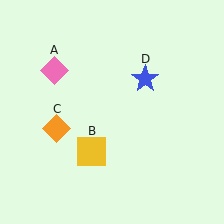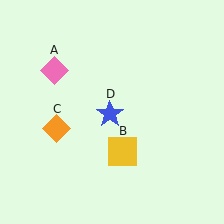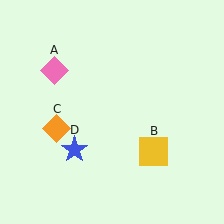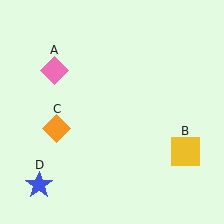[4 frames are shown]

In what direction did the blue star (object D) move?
The blue star (object D) moved down and to the left.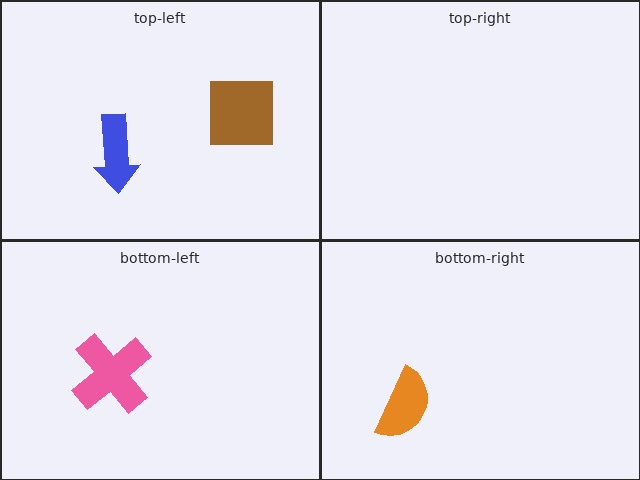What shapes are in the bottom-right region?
The orange semicircle.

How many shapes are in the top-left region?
2.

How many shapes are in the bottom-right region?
1.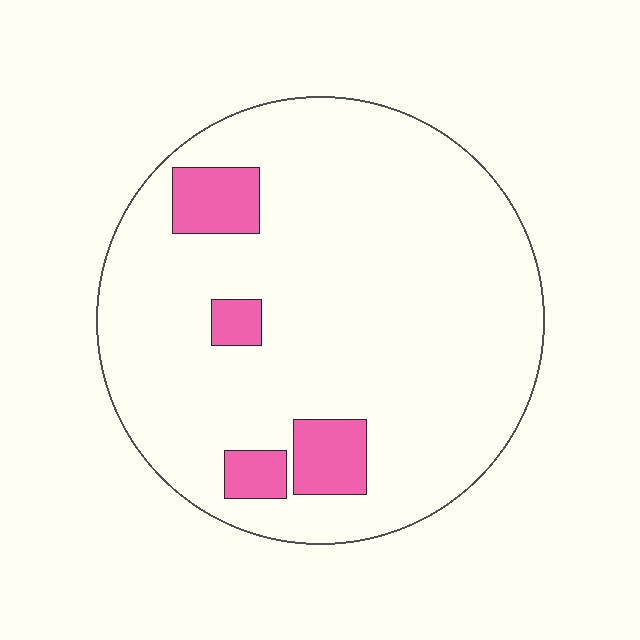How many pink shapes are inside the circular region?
4.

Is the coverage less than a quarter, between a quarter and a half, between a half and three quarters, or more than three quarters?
Less than a quarter.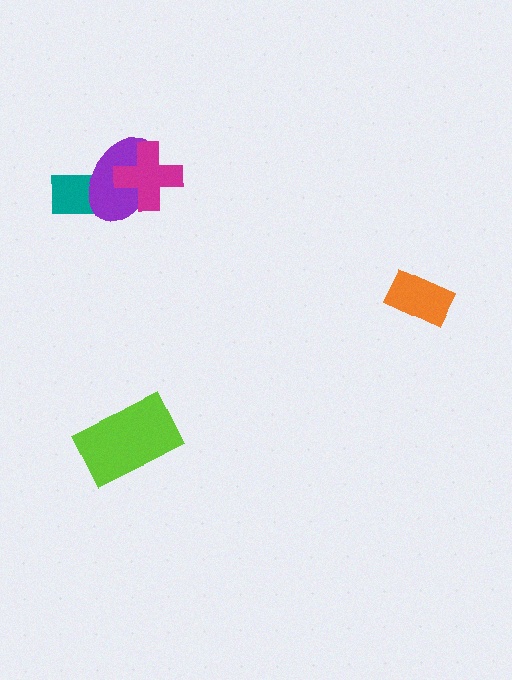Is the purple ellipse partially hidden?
Yes, it is partially covered by another shape.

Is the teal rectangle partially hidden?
Yes, it is partially covered by another shape.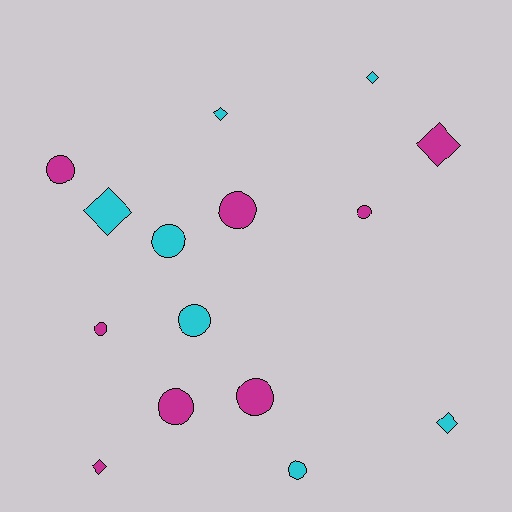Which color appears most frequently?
Magenta, with 8 objects.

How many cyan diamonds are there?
There are 4 cyan diamonds.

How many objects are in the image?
There are 15 objects.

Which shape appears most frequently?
Circle, with 9 objects.